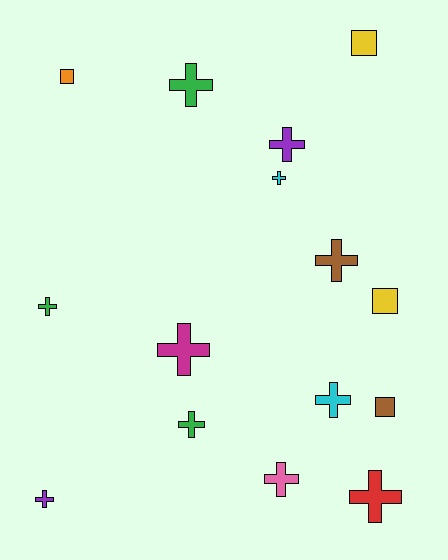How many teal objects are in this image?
There are no teal objects.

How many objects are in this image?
There are 15 objects.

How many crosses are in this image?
There are 11 crosses.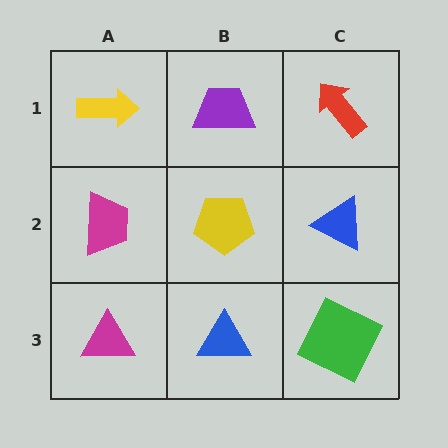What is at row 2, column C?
A blue triangle.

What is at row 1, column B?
A purple trapezoid.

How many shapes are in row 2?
3 shapes.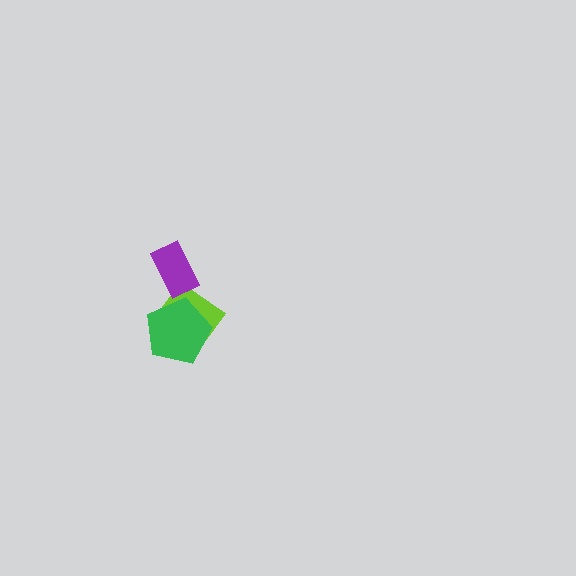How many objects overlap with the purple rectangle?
1 object overlaps with the purple rectangle.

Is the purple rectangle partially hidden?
No, no other shape covers it.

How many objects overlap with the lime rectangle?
2 objects overlap with the lime rectangle.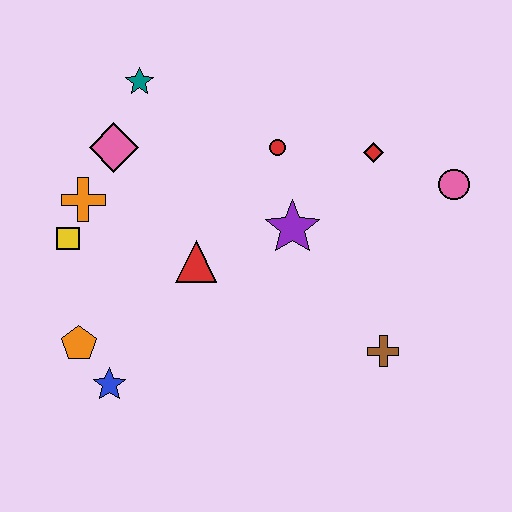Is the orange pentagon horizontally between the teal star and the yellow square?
Yes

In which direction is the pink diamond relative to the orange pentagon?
The pink diamond is above the orange pentagon.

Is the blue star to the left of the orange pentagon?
No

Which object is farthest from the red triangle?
The pink circle is farthest from the red triangle.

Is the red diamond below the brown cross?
No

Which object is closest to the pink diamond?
The orange cross is closest to the pink diamond.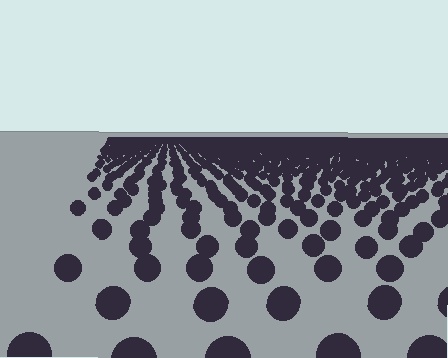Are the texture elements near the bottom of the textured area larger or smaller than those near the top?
Larger. Near the bottom, elements are closer to the viewer and appear at a bigger on-screen size.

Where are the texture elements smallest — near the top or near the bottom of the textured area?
Near the top.